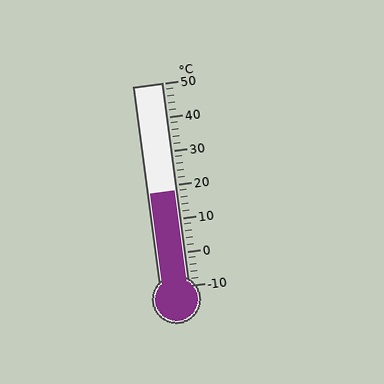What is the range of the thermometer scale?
The thermometer scale ranges from -10°C to 50°C.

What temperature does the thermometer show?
The thermometer shows approximately 18°C.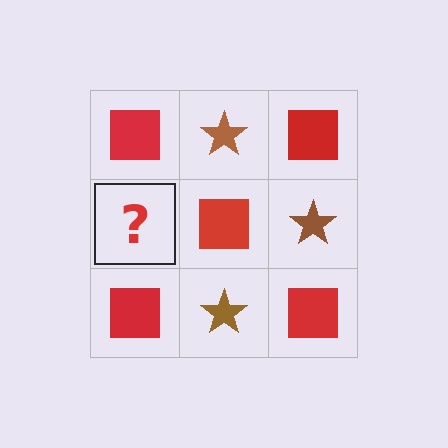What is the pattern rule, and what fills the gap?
The rule is that it alternates red square and brown star in a checkerboard pattern. The gap should be filled with a brown star.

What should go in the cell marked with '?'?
The missing cell should contain a brown star.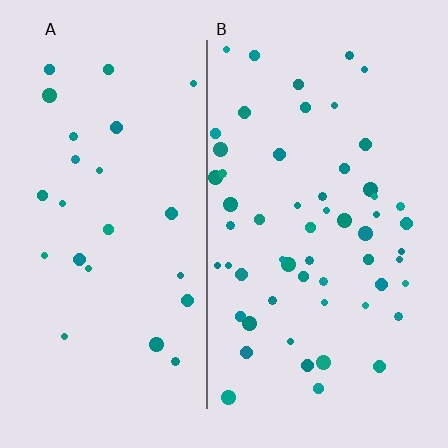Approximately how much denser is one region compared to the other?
Approximately 2.3× — region B over region A.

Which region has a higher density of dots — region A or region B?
B (the right).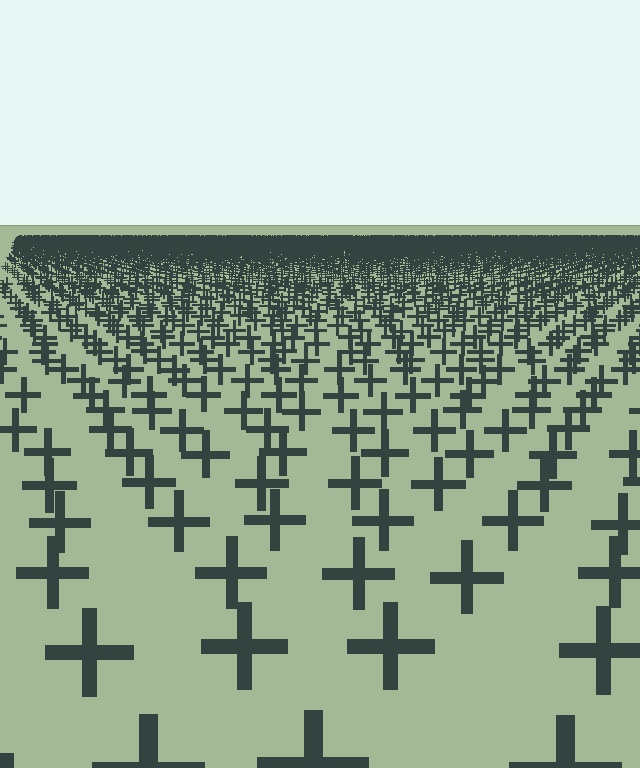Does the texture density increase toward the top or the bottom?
Density increases toward the top.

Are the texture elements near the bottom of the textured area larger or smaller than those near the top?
Larger. Near the bottom, elements are closer to the viewer and appear at a bigger on-screen size.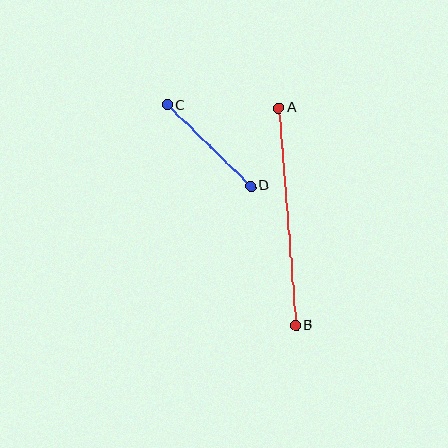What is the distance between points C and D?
The distance is approximately 116 pixels.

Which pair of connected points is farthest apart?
Points A and B are farthest apart.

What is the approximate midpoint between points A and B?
The midpoint is at approximately (287, 217) pixels.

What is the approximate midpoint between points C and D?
The midpoint is at approximately (209, 146) pixels.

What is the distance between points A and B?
The distance is approximately 218 pixels.